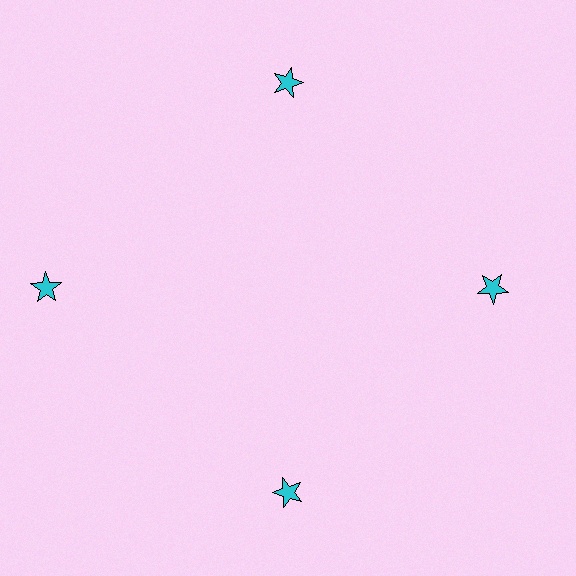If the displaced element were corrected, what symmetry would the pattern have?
It would have 4-fold rotational symmetry — the pattern would map onto itself every 90 degrees.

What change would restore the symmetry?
The symmetry would be restored by moving it inward, back onto the ring so that all 4 stars sit at equal angles and equal distance from the center.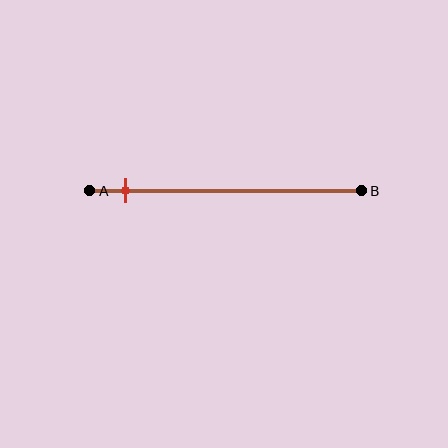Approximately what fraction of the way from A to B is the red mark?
The red mark is approximately 15% of the way from A to B.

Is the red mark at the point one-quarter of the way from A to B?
No, the mark is at about 15% from A, not at the 25% one-quarter point.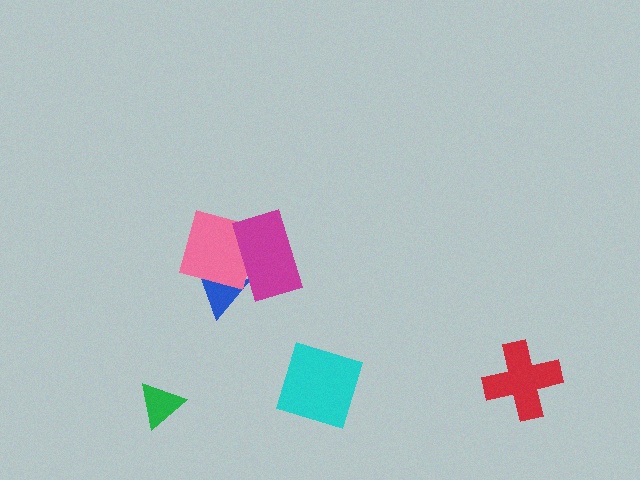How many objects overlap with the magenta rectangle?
2 objects overlap with the magenta rectangle.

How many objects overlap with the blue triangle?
2 objects overlap with the blue triangle.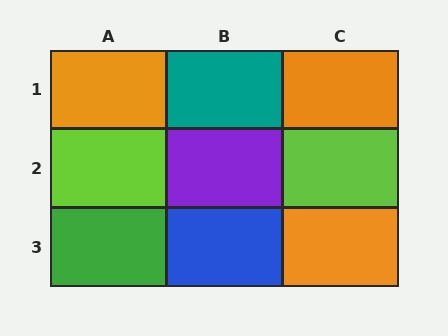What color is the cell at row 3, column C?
Orange.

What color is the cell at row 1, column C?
Orange.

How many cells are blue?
1 cell is blue.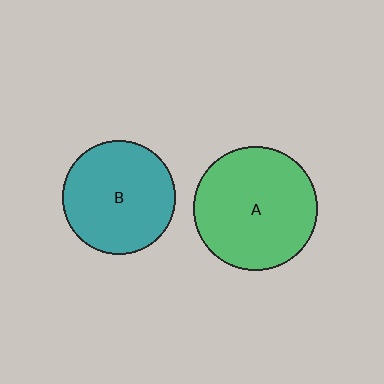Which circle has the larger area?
Circle A (green).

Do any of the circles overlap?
No, none of the circles overlap.